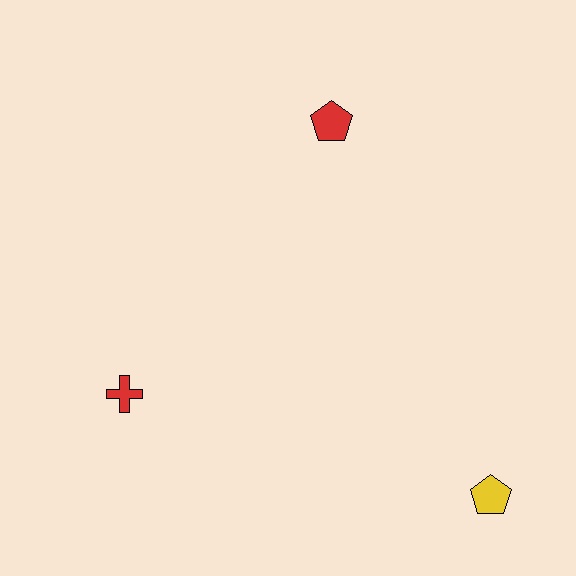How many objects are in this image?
There are 3 objects.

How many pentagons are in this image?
There are 2 pentagons.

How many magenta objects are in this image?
There are no magenta objects.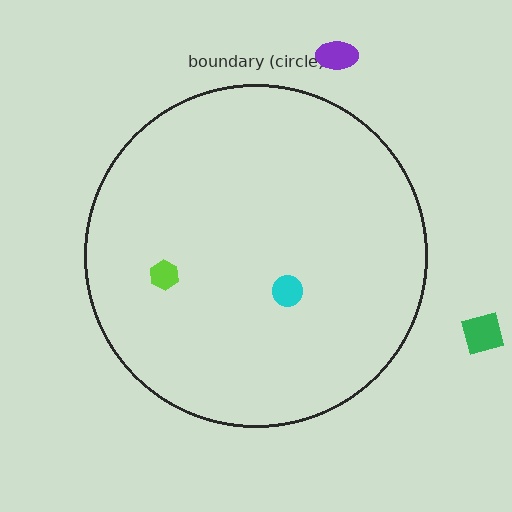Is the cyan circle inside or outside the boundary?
Inside.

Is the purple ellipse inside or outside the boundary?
Outside.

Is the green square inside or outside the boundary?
Outside.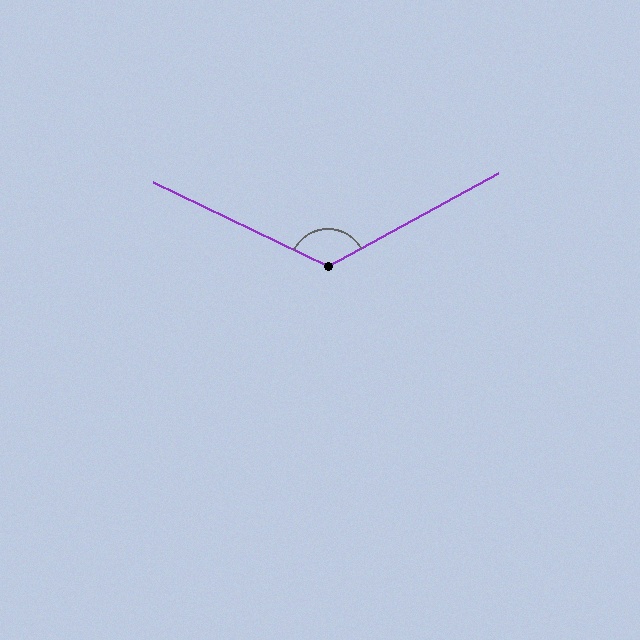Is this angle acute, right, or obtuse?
It is obtuse.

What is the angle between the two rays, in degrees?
Approximately 125 degrees.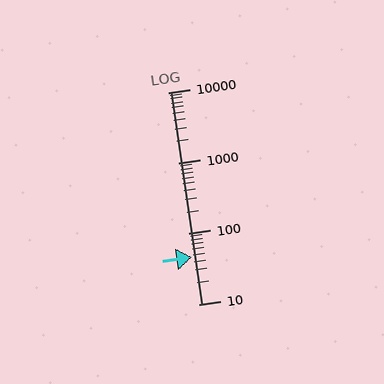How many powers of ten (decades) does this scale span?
The scale spans 3 decades, from 10 to 10000.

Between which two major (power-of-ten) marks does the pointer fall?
The pointer is between 10 and 100.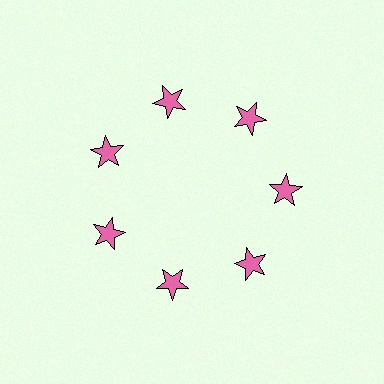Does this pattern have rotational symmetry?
Yes, this pattern has 7-fold rotational symmetry. It looks the same after rotating 51 degrees around the center.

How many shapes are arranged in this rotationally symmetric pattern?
There are 7 shapes, arranged in 7 groups of 1.